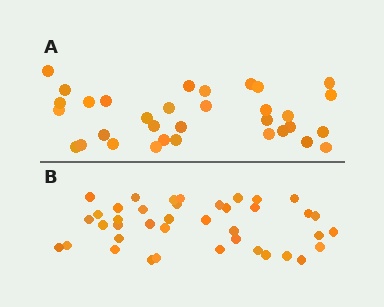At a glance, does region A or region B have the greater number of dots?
Region B (the bottom region) has more dots.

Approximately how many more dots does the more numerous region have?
Region B has roughly 8 or so more dots than region A.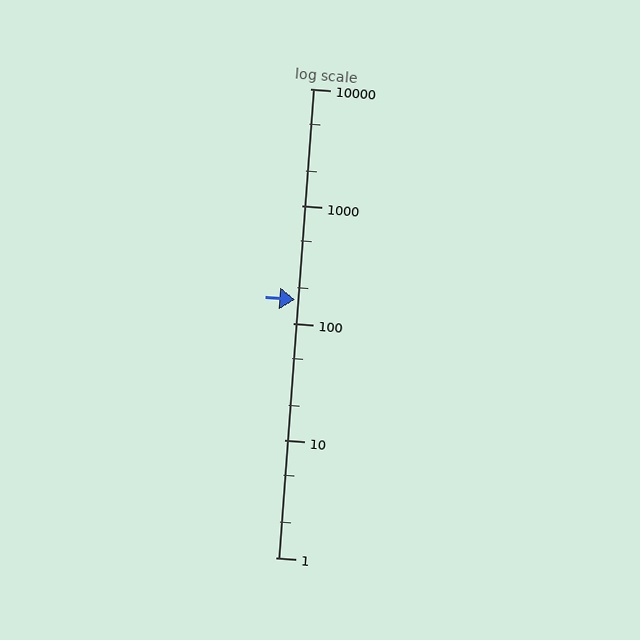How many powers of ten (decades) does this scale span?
The scale spans 4 decades, from 1 to 10000.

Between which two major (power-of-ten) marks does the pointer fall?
The pointer is between 100 and 1000.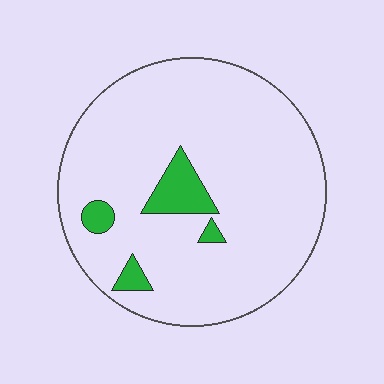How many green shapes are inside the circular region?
4.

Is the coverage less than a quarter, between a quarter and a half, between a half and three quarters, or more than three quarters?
Less than a quarter.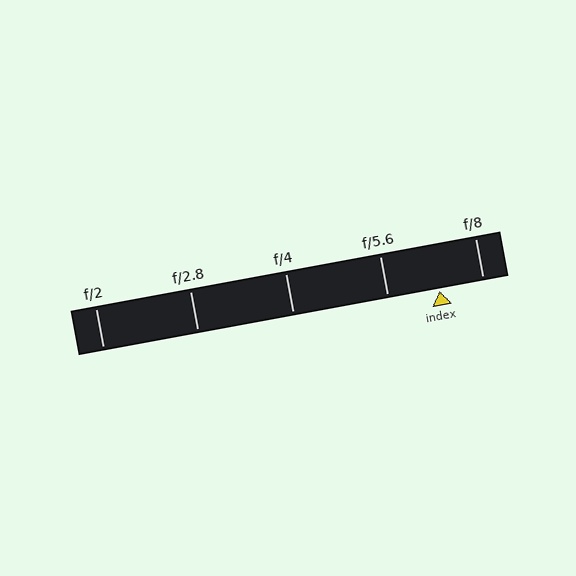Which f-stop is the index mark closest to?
The index mark is closest to f/8.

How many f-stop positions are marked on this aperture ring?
There are 5 f-stop positions marked.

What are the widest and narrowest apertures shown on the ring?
The widest aperture shown is f/2 and the narrowest is f/8.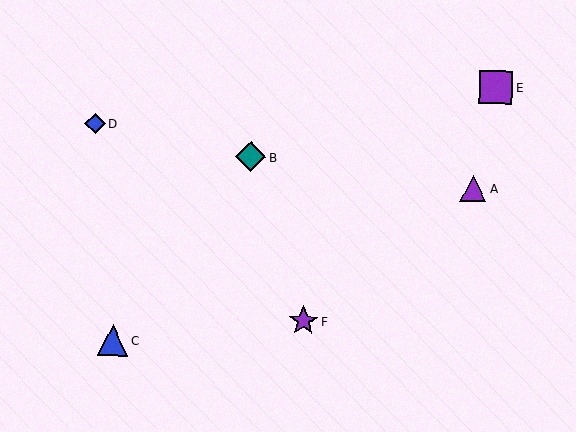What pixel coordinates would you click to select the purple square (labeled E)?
Click at (496, 88) to select the purple square E.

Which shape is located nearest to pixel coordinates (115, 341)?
The blue triangle (labeled C) at (113, 340) is nearest to that location.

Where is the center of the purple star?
The center of the purple star is at (303, 321).